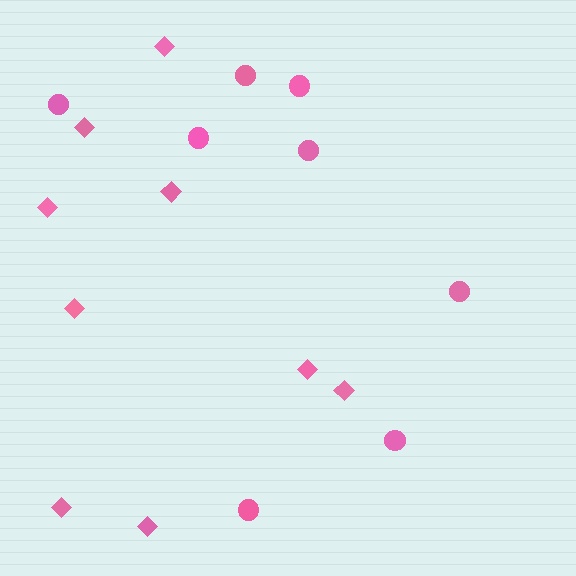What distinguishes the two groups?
There are 2 groups: one group of diamonds (9) and one group of circles (8).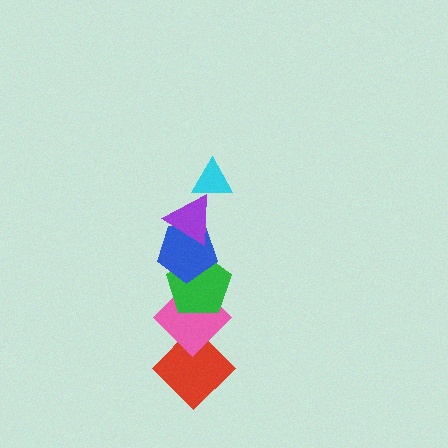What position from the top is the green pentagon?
The green pentagon is 4th from the top.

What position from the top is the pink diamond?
The pink diamond is 5th from the top.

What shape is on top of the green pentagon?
The blue pentagon is on top of the green pentagon.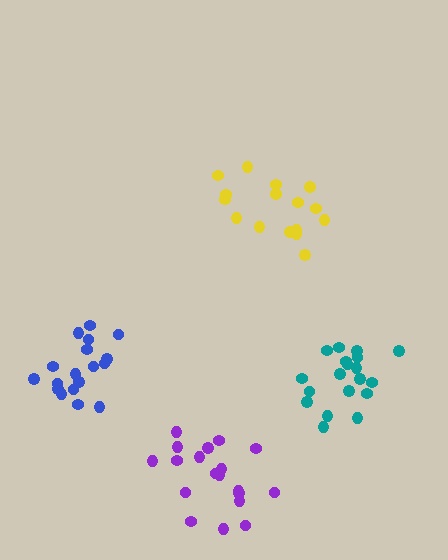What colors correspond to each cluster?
The clusters are colored: blue, yellow, teal, purple.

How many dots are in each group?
Group 1: 18 dots, Group 2: 16 dots, Group 3: 19 dots, Group 4: 19 dots (72 total).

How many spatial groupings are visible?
There are 4 spatial groupings.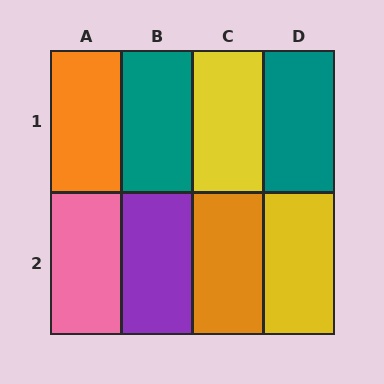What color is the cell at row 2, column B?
Purple.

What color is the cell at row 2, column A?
Pink.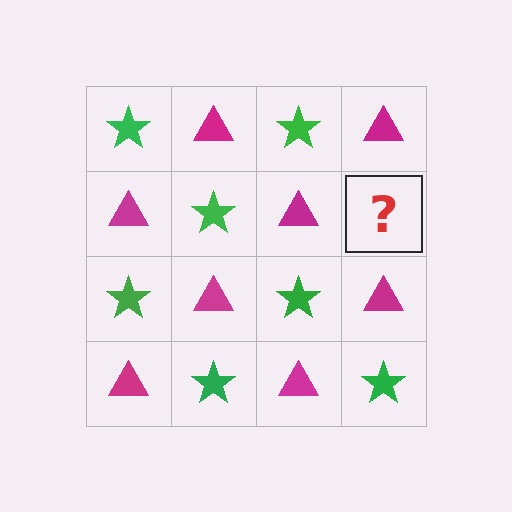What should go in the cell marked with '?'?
The missing cell should contain a green star.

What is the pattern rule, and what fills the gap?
The rule is that it alternates green star and magenta triangle in a checkerboard pattern. The gap should be filled with a green star.